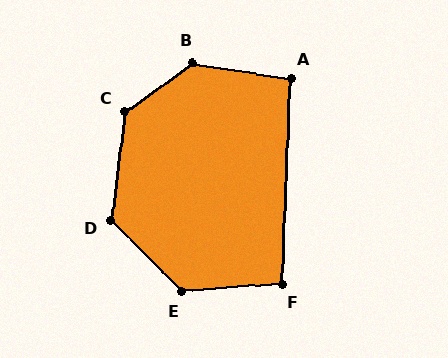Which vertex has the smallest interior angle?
F, at approximately 96 degrees.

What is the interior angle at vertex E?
Approximately 131 degrees (obtuse).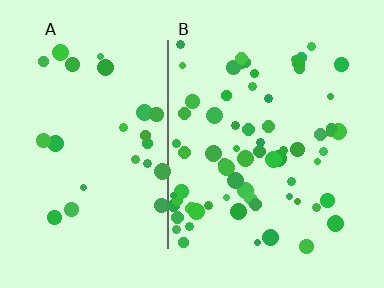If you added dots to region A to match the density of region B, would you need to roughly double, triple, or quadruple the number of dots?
Approximately triple.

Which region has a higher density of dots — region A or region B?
B (the right).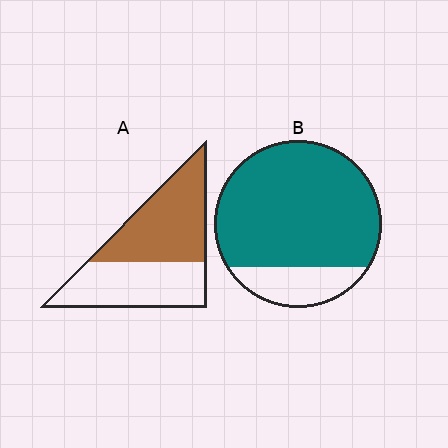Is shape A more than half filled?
Roughly half.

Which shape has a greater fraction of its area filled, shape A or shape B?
Shape B.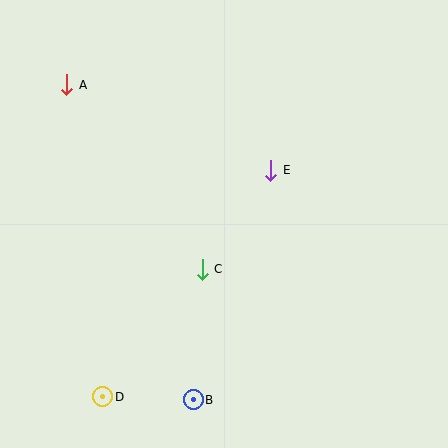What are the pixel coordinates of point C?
Point C is at (202, 269).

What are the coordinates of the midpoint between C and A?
The midpoint between C and A is at (134, 177).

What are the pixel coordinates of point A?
Point A is at (67, 85).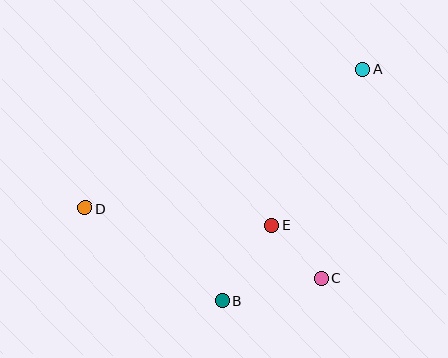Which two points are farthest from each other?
Points A and D are farthest from each other.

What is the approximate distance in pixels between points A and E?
The distance between A and E is approximately 181 pixels.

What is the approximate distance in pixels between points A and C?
The distance between A and C is approximately 213 pixels.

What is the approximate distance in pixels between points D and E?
The distance between D and E is approximately 187 pixels.